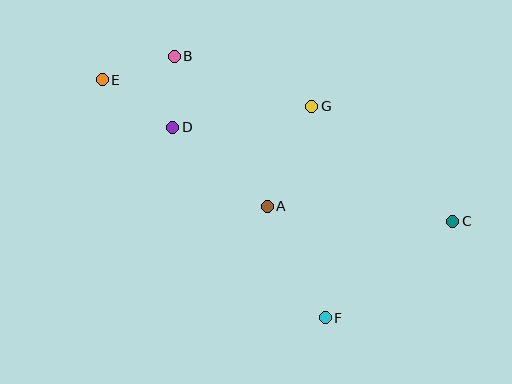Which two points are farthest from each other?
Points C and E are farthest from each other.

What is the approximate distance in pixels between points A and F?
The distance between A and F is approximately 126 pixels.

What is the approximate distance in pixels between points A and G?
The distance between A and G is approximately 109 pixels.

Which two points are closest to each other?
Points B and D are closest to each other.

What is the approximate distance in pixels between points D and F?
The distance between D and F is approximately 244 pixels.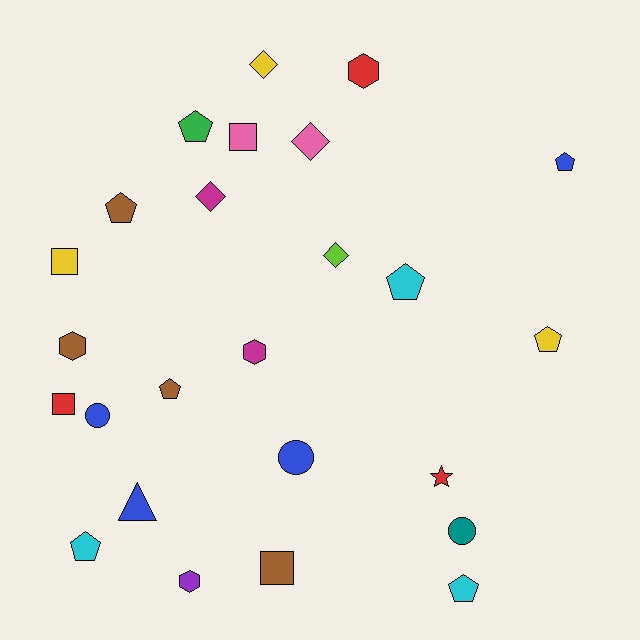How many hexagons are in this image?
There are 4 hexagons.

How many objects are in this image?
There are 25 objects.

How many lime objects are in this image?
There is 1 lime object.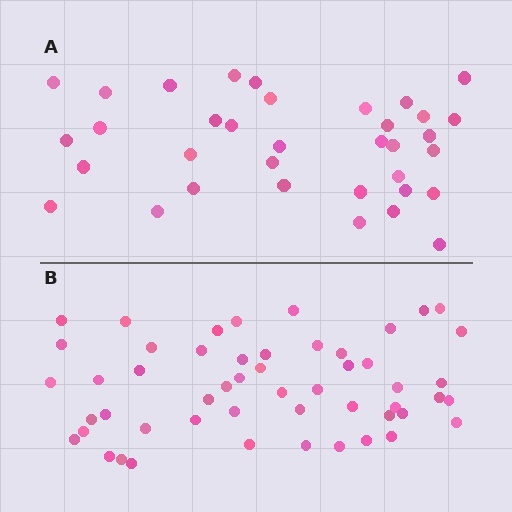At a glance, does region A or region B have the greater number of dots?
Region B (the bottom region) has more dots.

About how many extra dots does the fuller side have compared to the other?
Region B has approximately 15 more dots than region A.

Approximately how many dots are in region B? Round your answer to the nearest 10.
About 50 dots. (The exact count is 52, which rounds to 50.)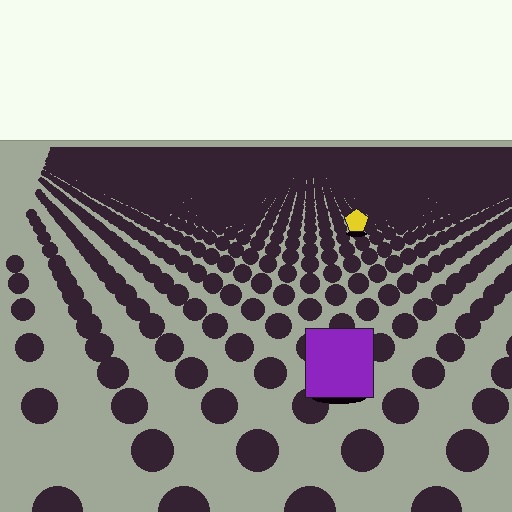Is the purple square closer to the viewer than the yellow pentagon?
Yes. The purple square is closer — you can tell from the texture gradient: the ground texture is coarser near it.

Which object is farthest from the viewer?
The yellow pentagon is farthest from the viewer. It appears smaller and the ground texture around it is denser.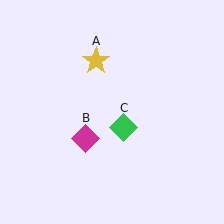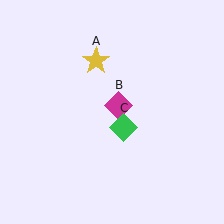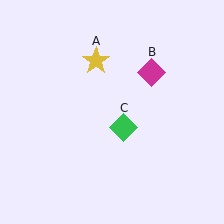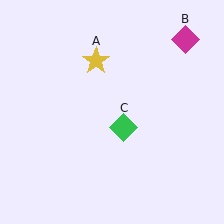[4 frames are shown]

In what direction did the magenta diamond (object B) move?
The magenta diamond (object B) moved up and to the right.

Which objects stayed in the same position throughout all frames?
Yellow star (object A) and green diamond (object C) remained stationary.